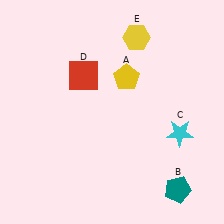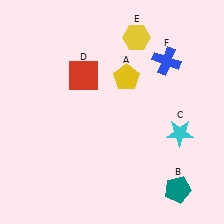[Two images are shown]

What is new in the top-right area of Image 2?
A blue cross (F) was added in the top-right area of Image 2.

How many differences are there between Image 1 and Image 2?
There is 1 difference between the two images.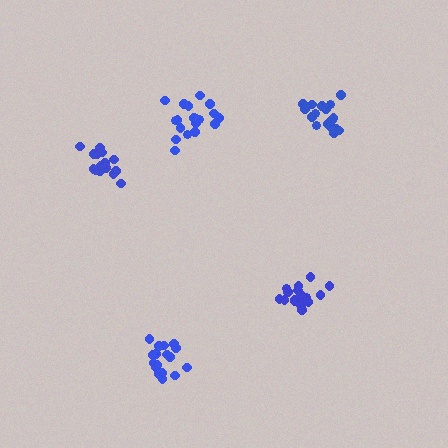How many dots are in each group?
Group 1: 16 dots, Group 2: 18 dots, Group 3: 18 dots, Group 4: 19 dots, Group 5: 18 dots (89 total).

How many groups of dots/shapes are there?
There are 5 groups.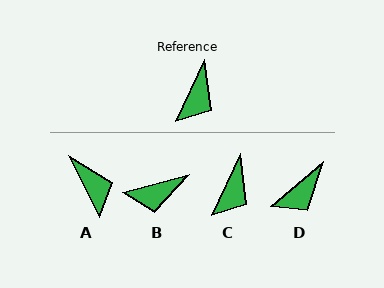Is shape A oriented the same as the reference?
No, it is off by about 52 degrees.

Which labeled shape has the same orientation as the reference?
C.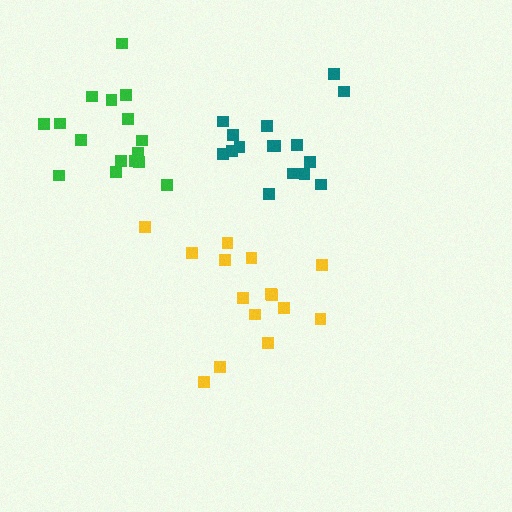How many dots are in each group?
Group 1: 16 dots, Group 2: 16 dots, Group 3: 15 dots (47 total).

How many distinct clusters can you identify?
There are 3 distinct clusters.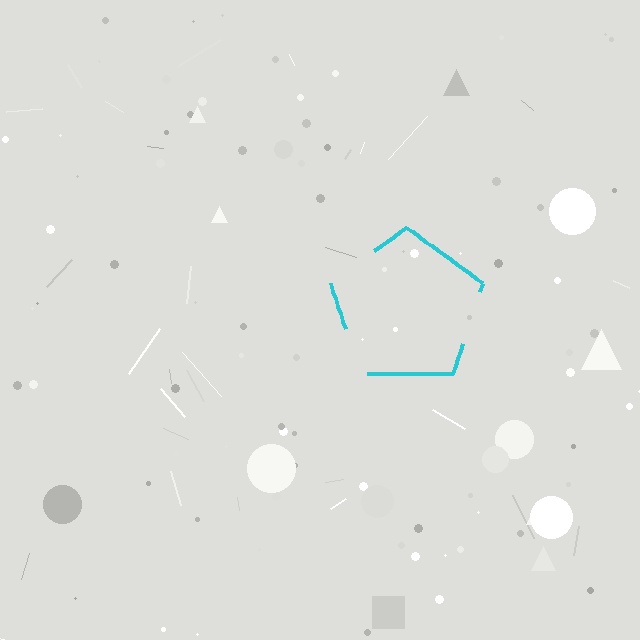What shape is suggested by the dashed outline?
The dashed outline suggests a pentagon.